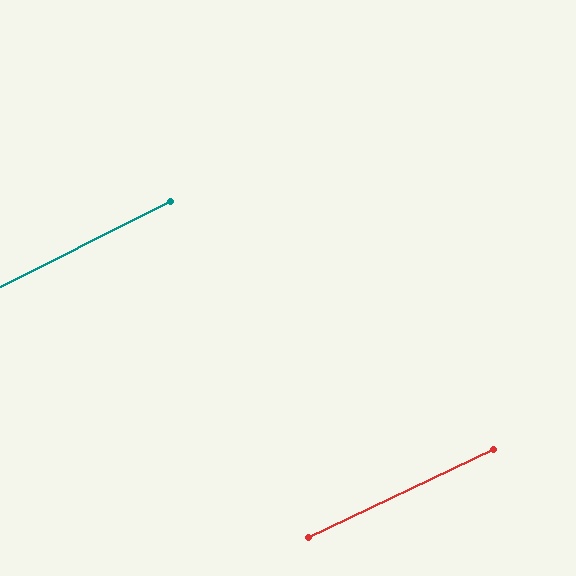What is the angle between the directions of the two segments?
Approximately 1 degree.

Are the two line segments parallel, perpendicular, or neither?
Parallel — their directions differ by only 0.7°.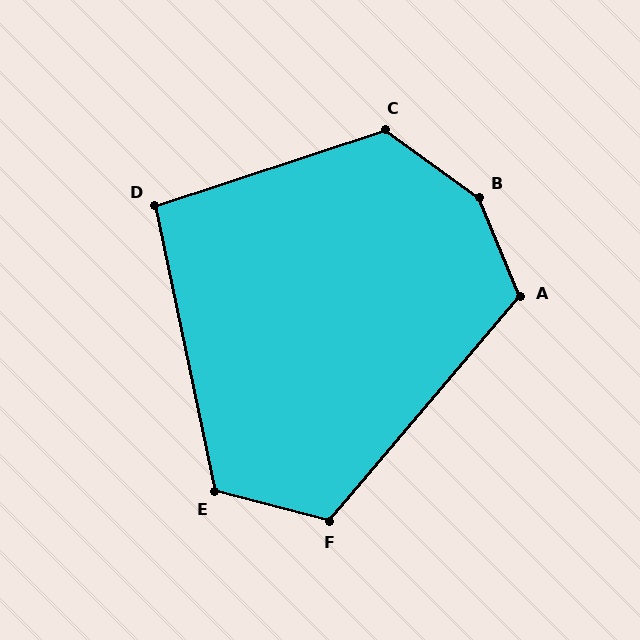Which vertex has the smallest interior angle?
D, at approximately 96 degrees.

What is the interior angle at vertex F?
Approximately 116 degrees (obtuse).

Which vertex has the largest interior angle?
B, at approximately 148 degrees.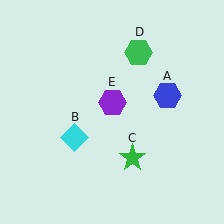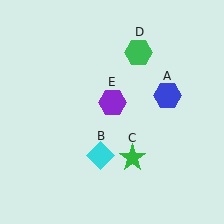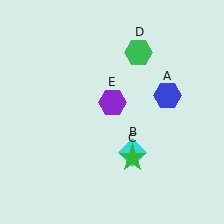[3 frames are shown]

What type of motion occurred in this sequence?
The cyan diamond (object B) rotated counterclockwise around the center of the scene.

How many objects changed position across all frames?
1 object changed position: cyan diamond (object B).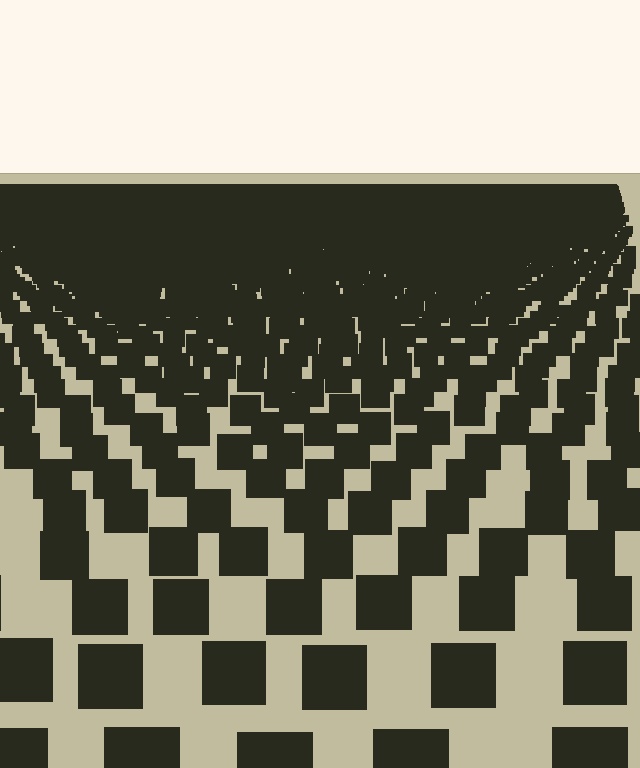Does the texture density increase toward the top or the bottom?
Density increases toward the top.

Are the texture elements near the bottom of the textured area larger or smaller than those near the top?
Larger. Near the bottom, elements are closer to the viewer and appear at a bigger on-screen size.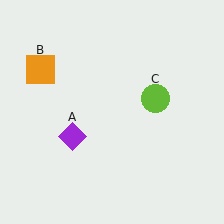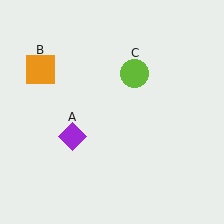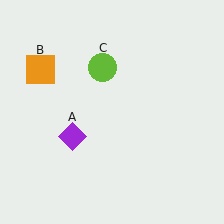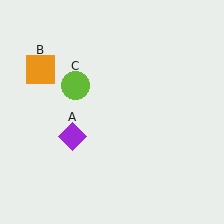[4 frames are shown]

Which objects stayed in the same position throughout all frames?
Purple diamond (object A) and orange square (object B) remained stationary.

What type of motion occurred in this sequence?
The lime circle (object C) rotated counterclockwise around the center of the scene.